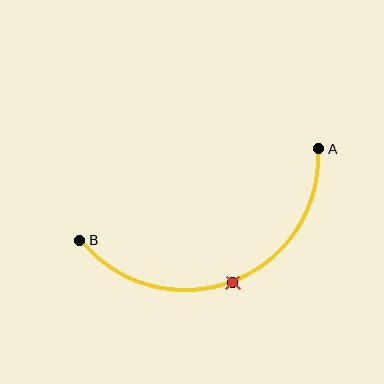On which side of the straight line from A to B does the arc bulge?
The arc bulges below the straight line connecting A and B.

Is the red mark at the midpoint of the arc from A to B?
Yes. The red mark lies on the arc at equal arc-length from both A and B — it is the arc midpoint.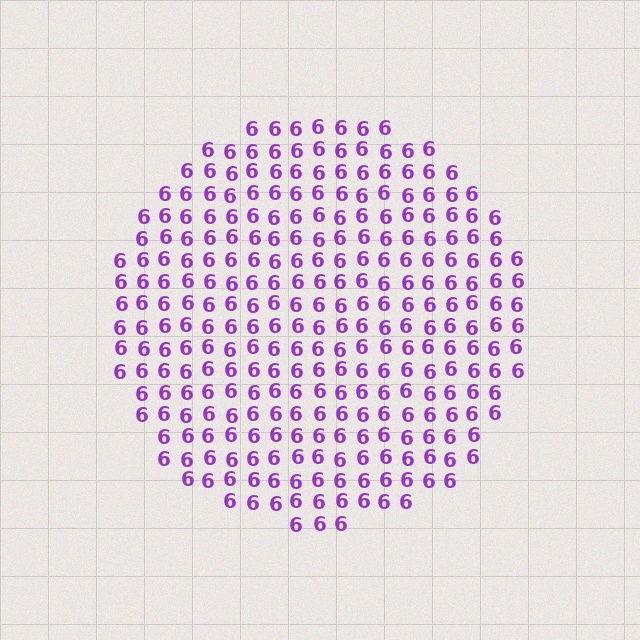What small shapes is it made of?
It is made of small digit 6's.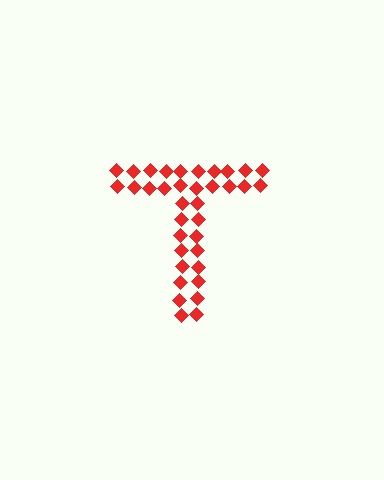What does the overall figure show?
The overall figure shows the letter T.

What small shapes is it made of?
It is made of small diamonds.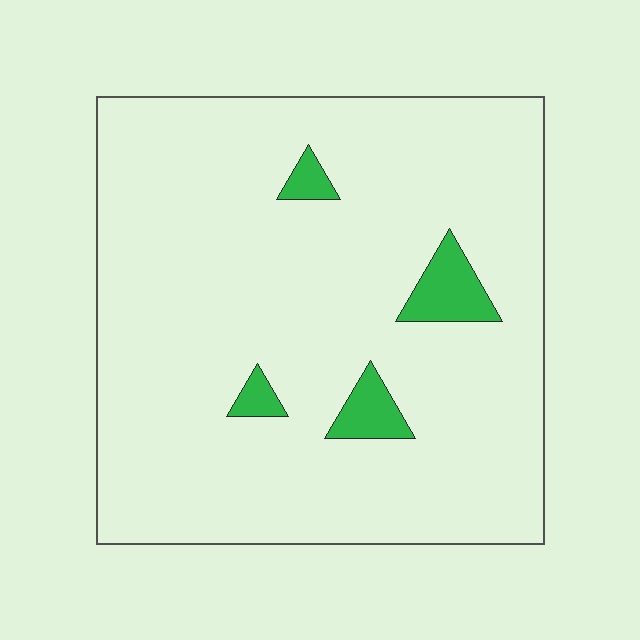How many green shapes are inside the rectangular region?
4.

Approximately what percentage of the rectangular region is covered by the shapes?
Approximately 5%.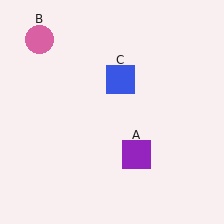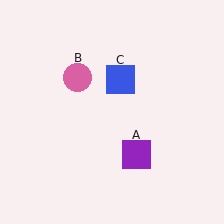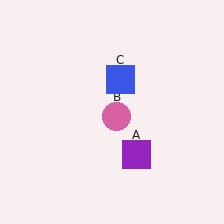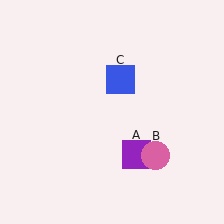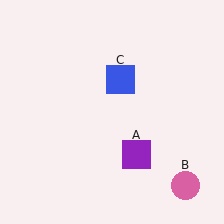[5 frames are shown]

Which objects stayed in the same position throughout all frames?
Purple square (object A) and blue square (object C) remained stationary.